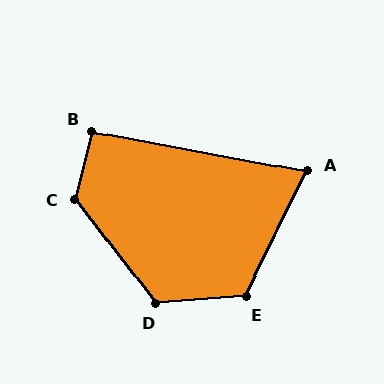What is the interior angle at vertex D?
Approximately 123 degrees (obtuse).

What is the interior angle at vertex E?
Approximately 121 degrees (obtuse).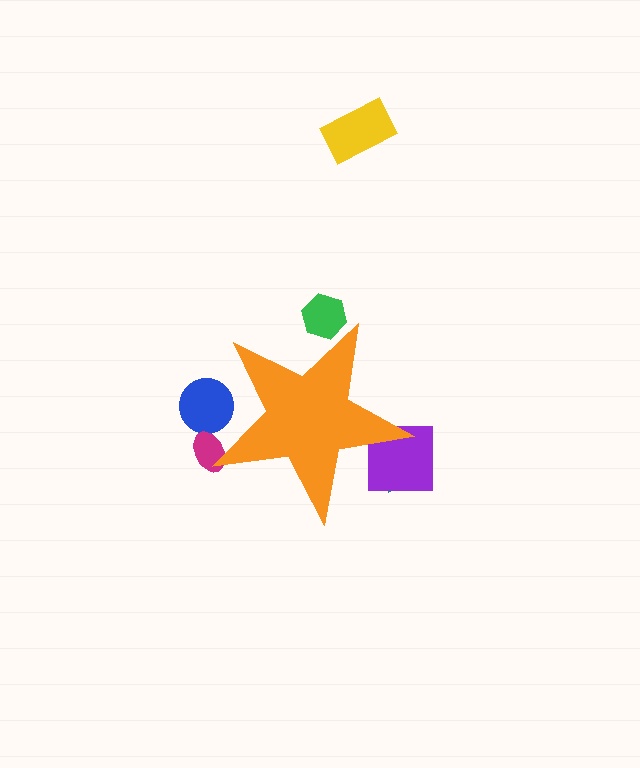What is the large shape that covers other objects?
An orange star.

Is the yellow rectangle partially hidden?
No, the yellow rectangle is fully visible.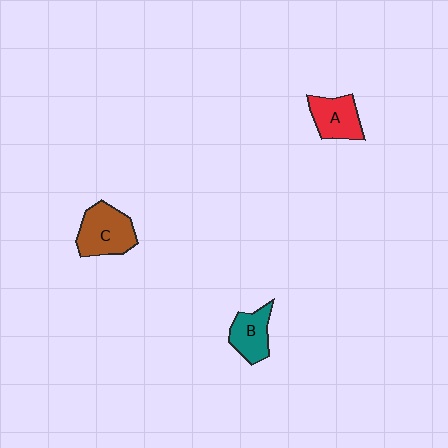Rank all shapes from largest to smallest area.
From largest to smallest: C (brown), A (red), B (teal).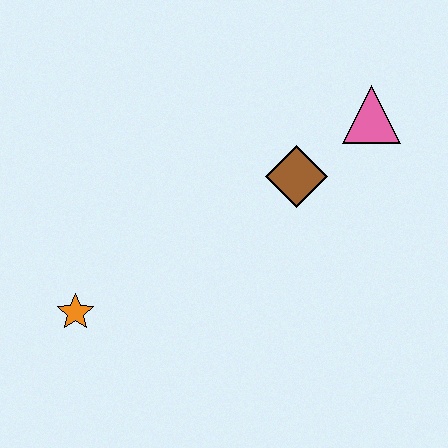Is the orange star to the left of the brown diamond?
Yes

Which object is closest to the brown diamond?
The pink triangle is closest to the brown diamond.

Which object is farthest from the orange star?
The pink triangle is farthest from the orange star.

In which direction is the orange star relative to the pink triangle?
The orange star is to the left of the pink triangle.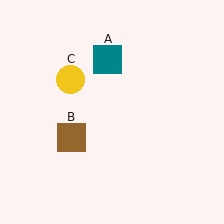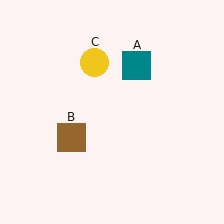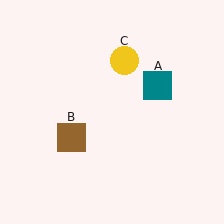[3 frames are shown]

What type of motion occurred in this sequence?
The teal square (object A), yellow circle (object C) rotated clockwise around the center of the scene.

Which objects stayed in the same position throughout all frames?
Brown square (object B) remained stationary.